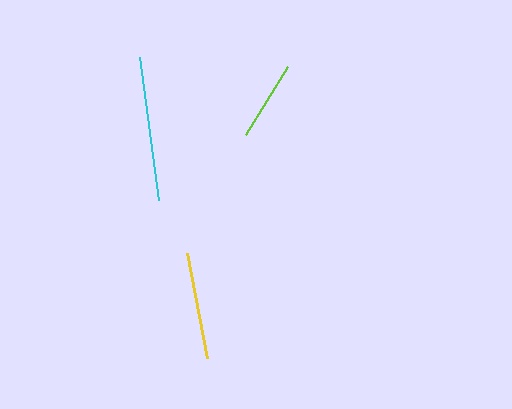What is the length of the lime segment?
The lime segment is approximately 80 pixels long.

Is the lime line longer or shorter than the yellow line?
The yellow line is longer than the lime line.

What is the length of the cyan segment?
The cyan segment is approximately 145 pixels long.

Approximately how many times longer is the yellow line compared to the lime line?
The yellow line is approximately 1.3 times the length of the lime line.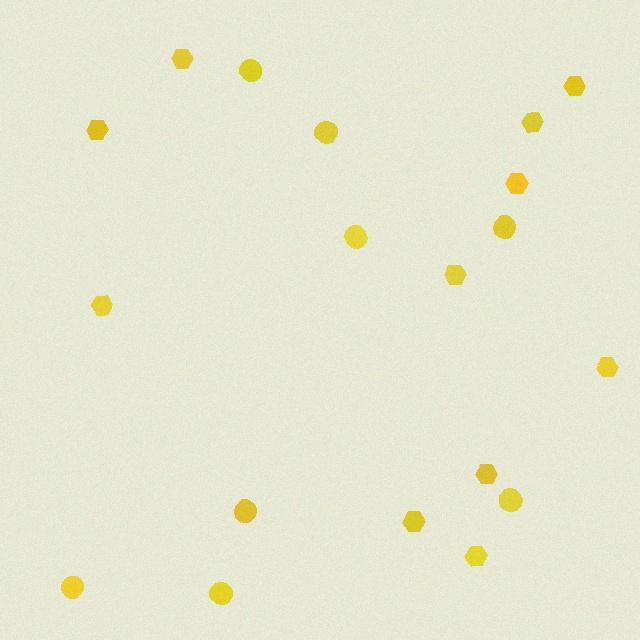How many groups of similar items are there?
There are 2 groups: one group of hexagons (11) and one group of circles (8).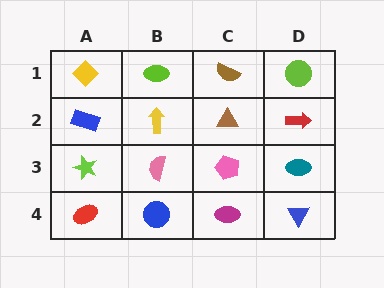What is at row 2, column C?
A brown triangle.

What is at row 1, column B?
A lime ellipse.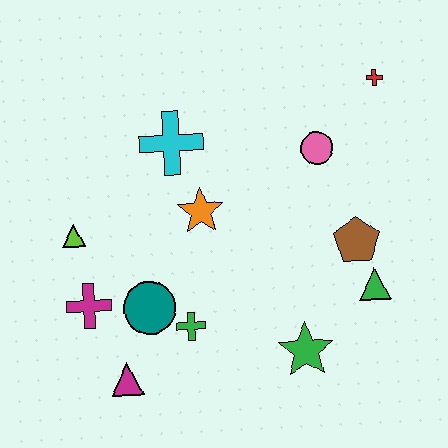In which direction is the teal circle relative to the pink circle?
The teal circle is to the left of the pink circle.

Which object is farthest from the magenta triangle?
The red cross is farthest from the magenta triangle.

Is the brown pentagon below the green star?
No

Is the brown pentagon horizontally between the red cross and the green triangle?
No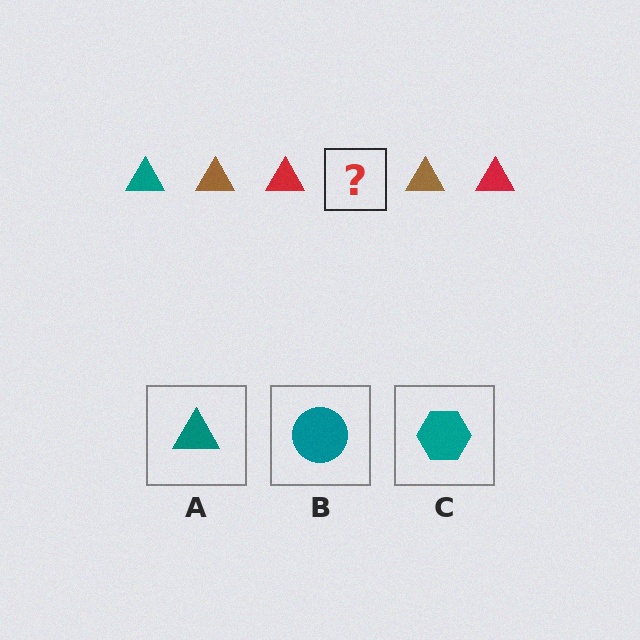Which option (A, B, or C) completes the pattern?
A.